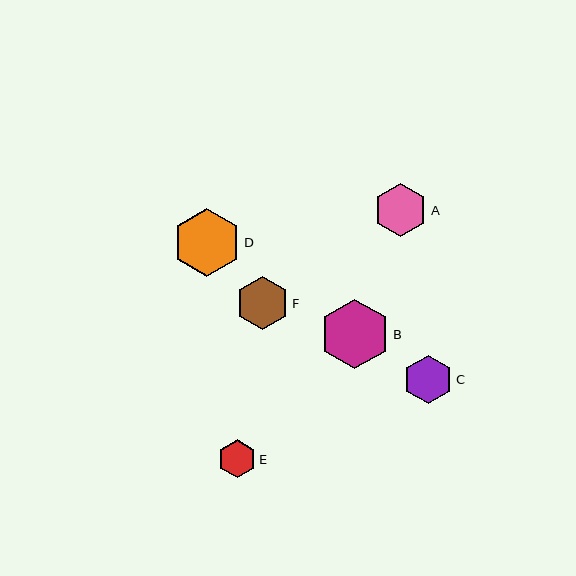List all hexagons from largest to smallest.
From largest to smallest: B, D, A, F, C, E.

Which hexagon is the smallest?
Hexagon E is the smallest with a size of approximately 38 pixels.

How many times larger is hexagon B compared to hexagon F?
Hexagon B is approximately 1.3 times the size of hexagon F.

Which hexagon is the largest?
Hexagon B is the largest with a size of approximately 69 pixels.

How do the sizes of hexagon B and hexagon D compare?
Hexagon B and hexagon D are approximately the same size.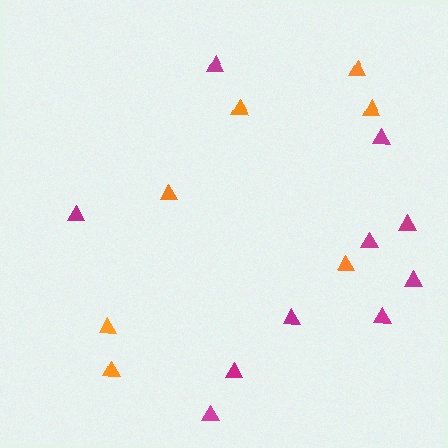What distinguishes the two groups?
There are 2 groups: one group of magenta triangles (10) and one group of orange triangles (7).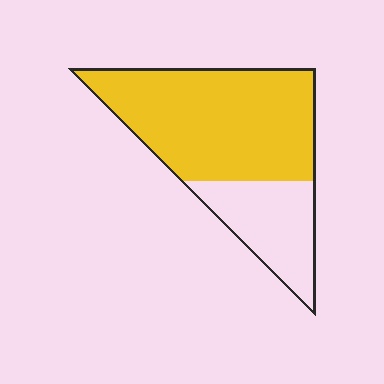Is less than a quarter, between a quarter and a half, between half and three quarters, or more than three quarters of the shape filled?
Between half and three quarters.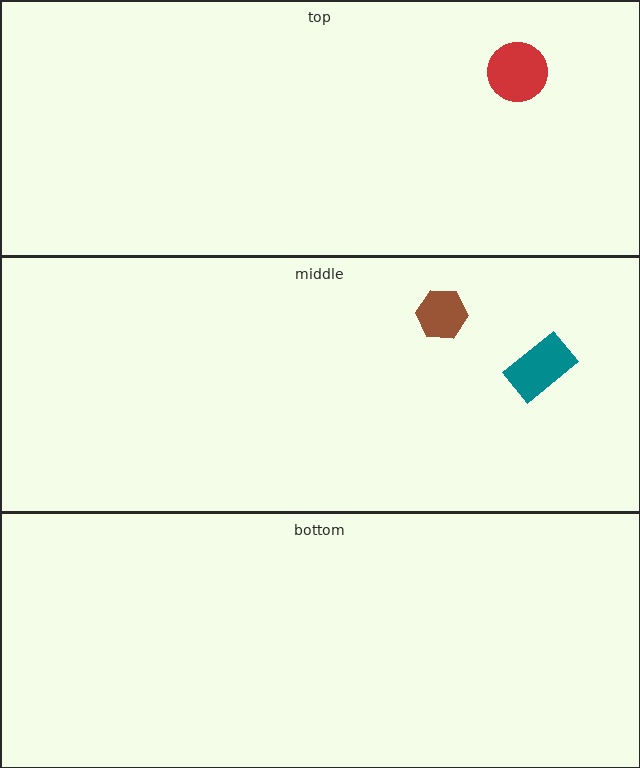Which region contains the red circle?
The top region.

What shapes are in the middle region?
The brown hexagon, the teal rectangle.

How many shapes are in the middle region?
2.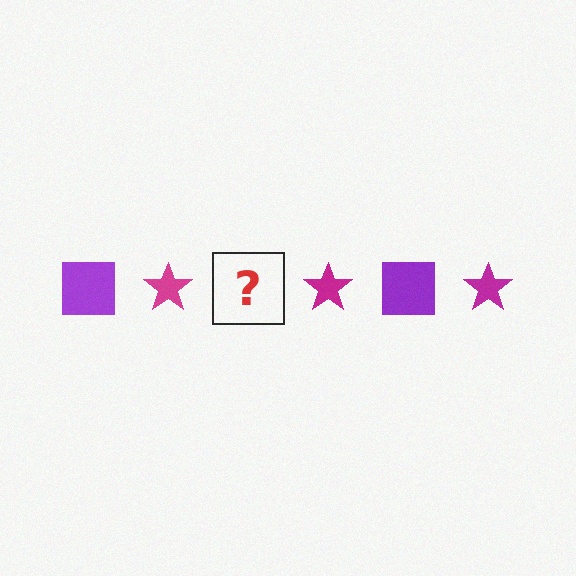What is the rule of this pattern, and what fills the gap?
The rule is that the pattern alternates between purple square and magenta star. The gap should be filled with a purple square.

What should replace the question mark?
The question mark should be replaced with a purple square.